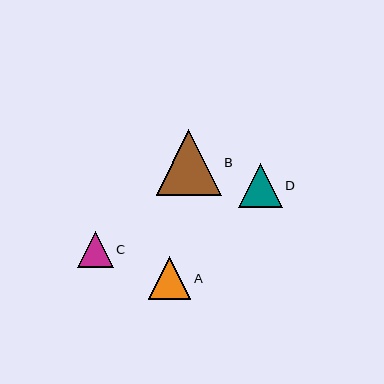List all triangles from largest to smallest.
From largest to smallest: B, D, A, C.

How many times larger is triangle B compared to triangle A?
Triangle B is approximately 1.5 times the size of triangle A.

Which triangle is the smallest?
Triangle C is the smallest with a size of approximately 36 pixels.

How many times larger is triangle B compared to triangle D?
Triangle B is approximately 1.5 times the size of triangle D.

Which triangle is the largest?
Triangle B is the largest with a size of approximately 65 pixels.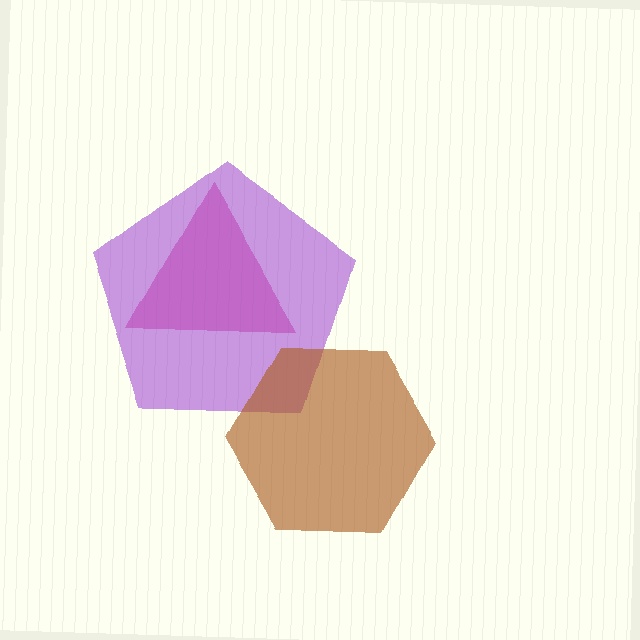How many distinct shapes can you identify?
There are 3 distinct shapes: a pink triangle, a purple pentagon, a brown hexagon.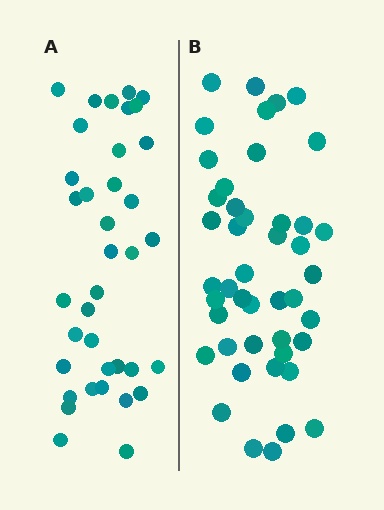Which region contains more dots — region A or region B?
Region B (the right region) has more dots.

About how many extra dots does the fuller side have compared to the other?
Region B has roughly 8 or so more dots than region A.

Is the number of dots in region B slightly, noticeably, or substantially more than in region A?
Region B has only slightly more — the two regions are fairly close. The ratio is roughly 1.2 to 1.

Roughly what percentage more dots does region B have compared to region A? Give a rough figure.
About 20% more.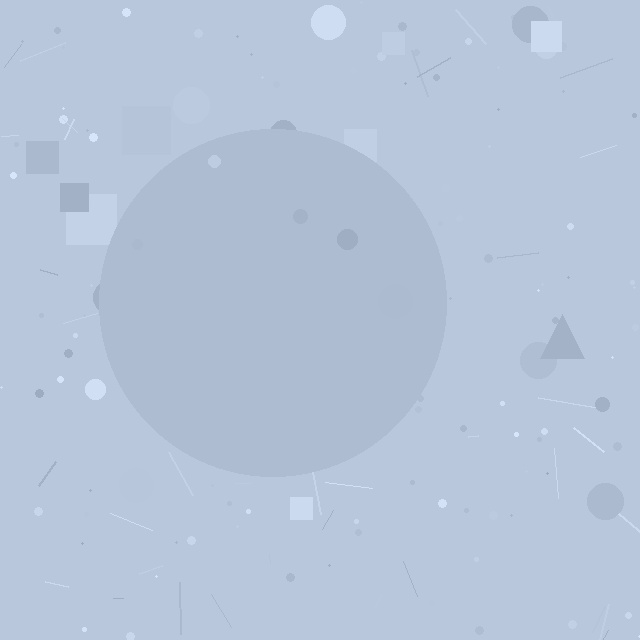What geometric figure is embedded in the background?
A circle is embedded in the background.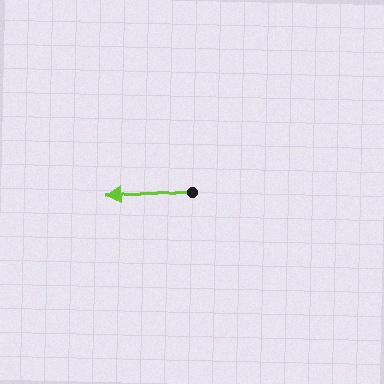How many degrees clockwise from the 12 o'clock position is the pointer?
Approximately 267 degrees.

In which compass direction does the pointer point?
West.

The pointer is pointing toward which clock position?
Roughly 9 o'clock.